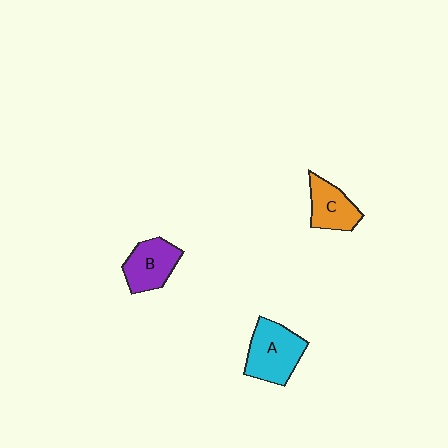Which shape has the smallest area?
Shape C (orange).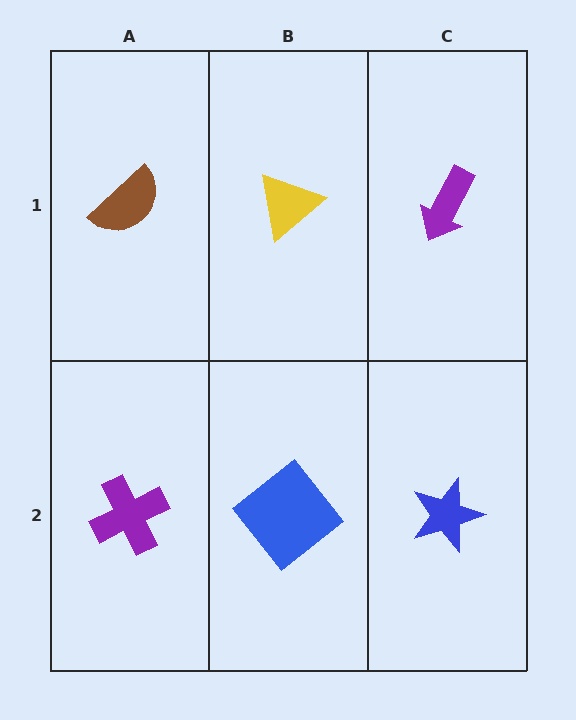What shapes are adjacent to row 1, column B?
A blue diamond (row 2, column B), a brown semicircle (row 1, column A), a purple arrow (row 1, column C).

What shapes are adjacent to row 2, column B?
A yellow triangle (row 1, column B), a purple cross (row 2, column A), a blue star (row 2, column C).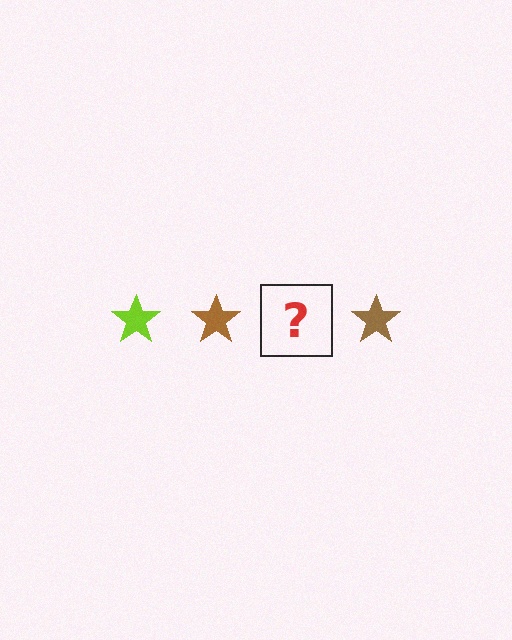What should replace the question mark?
The question mark should be replaced with a lime star.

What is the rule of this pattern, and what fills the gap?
The rule is that the pattern cycles through lime, brown stars. The gap should be filled with a lime star.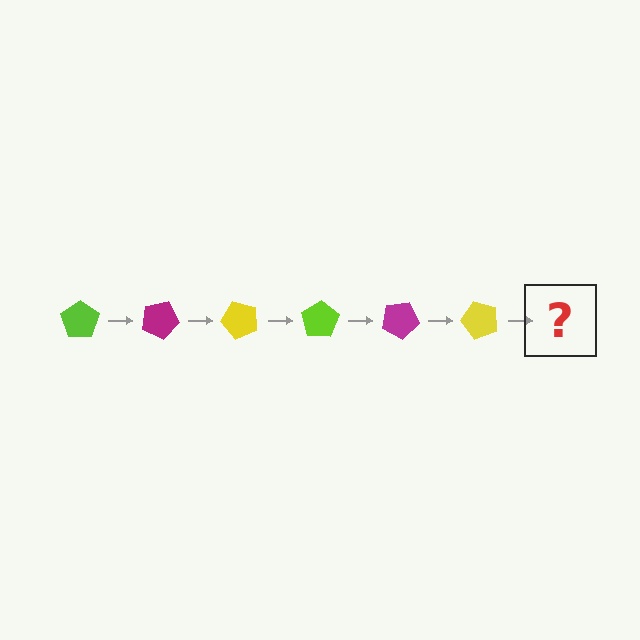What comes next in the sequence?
The next element should be a lime pentagon, rotated 150 degrees from the start.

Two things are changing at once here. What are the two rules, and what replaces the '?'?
The two rules are that it rotates 25 degrees each step and the color cycles through lime, magenta, and yellow. The '?' should be a lime pentagon, rotated 150 degrees from the start.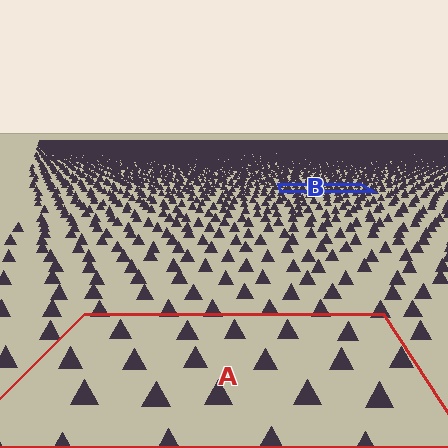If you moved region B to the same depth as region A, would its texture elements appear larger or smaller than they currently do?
They would appear larger. At a closer depth, the same texture elements are projected at a bigger on-screen size.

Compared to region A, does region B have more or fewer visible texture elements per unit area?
Region B has more texture elements per unit area — they are packed more densely because it is farther away.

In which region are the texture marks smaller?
The texture marks are smaller in region B, because it is farther away.